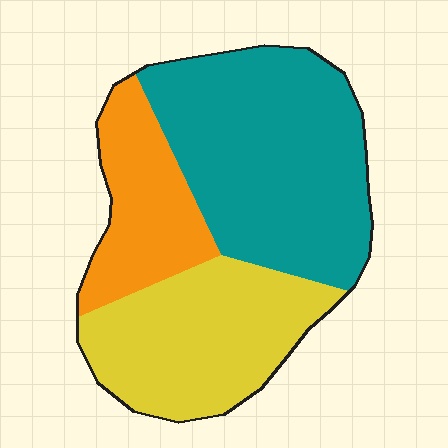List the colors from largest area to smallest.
From largest to smallest: teal, yellow, orange.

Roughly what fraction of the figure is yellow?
Yellow covers 33% of the figure.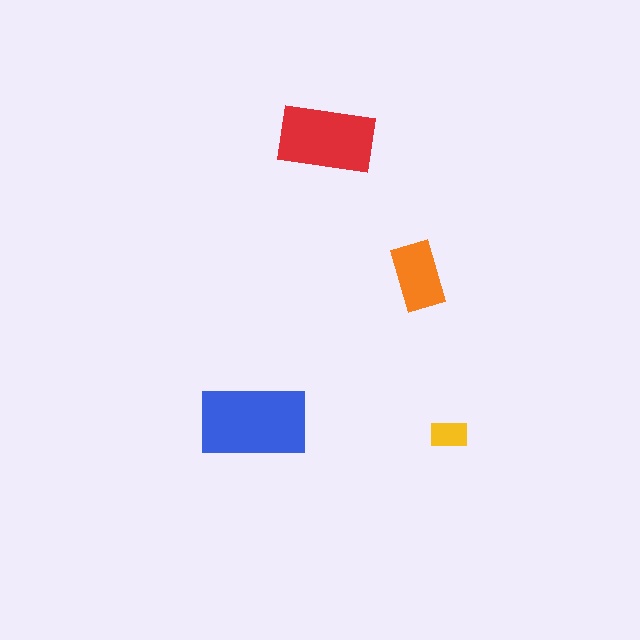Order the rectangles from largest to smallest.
the blue one, the red one, the orange one, the yellow one.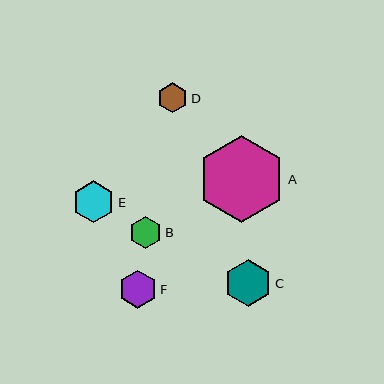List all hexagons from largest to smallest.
From largest to smallest: A, C, E, F, B, D.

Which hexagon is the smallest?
Hexagon D is the smallest with a size of approximately 30 pixels.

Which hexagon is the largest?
Hexagon A is the largest with a size of approximately 87 pixels.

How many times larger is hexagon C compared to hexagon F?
Hexagon C is approximately 1.2 times the size of hexagon F.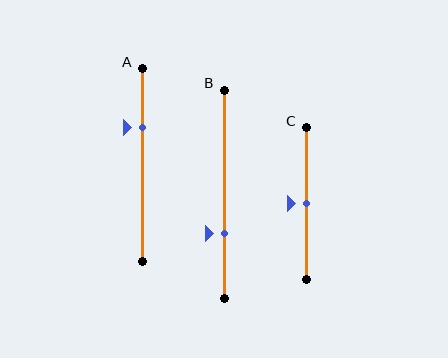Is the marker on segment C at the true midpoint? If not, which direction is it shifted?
Yes, the marker on segment C is at the true midpoint.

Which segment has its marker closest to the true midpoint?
Segment C has its marker closest to the true midpoint.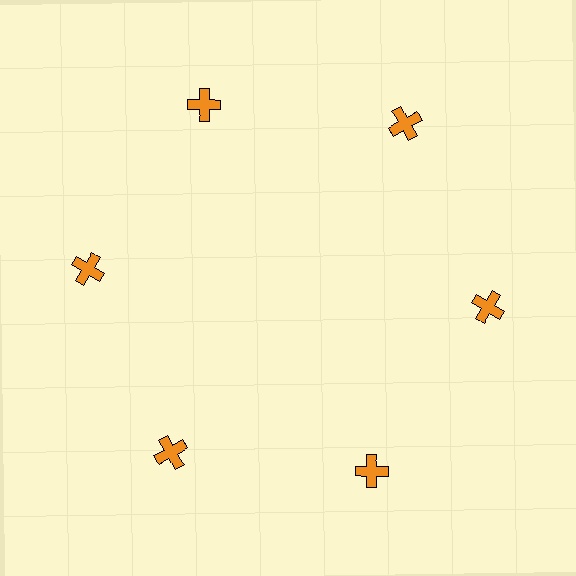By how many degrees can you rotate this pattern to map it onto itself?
The pattern maps onto itself every 60 degrees of rotation.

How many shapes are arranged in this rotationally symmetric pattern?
There are 6 shapes, arranged in 6 groups of 1.